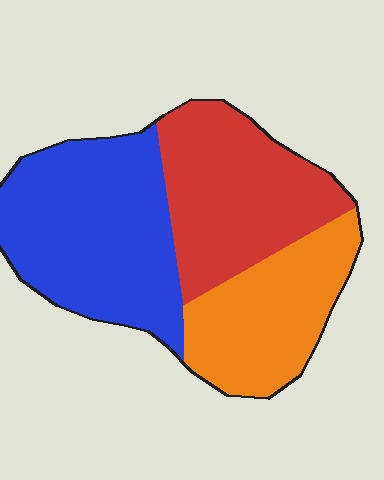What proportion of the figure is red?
Red takes up about one third (1/3) of the figure.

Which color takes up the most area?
Blue, at roughly 40%.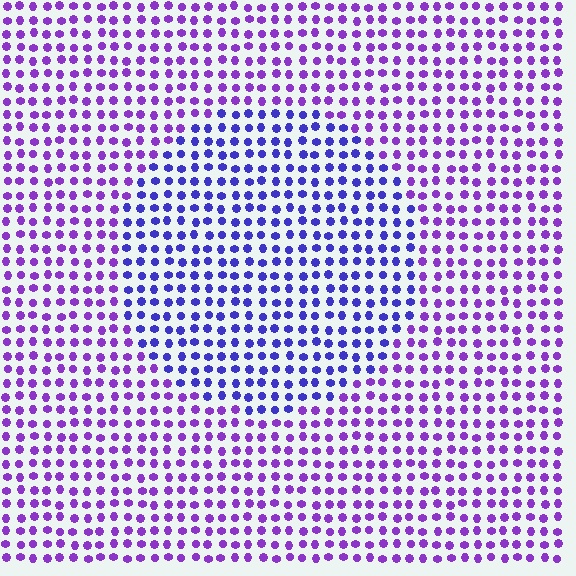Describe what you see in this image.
The image is filled with small purple elements in a uniform arrangement. A circle-shaped region is visible where the elements are tinted to a slightly different hue, forming a subtle color boundary.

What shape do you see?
I see a circle.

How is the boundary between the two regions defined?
The boundary is defined purely by a slight shift in hue (about 33 degrees). Spacing, size, and orientation are identical on both sides.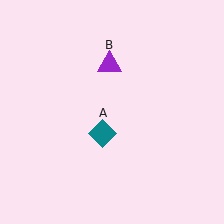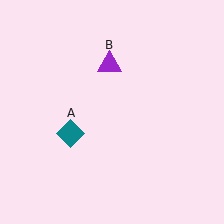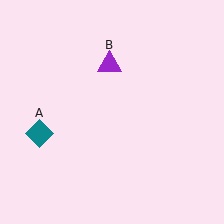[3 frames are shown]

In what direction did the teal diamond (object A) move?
The teal diamond (object A) moved left.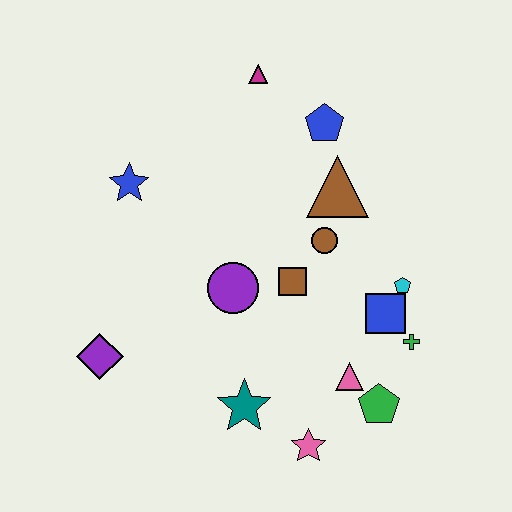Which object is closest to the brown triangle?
The brown circle is closest to the brown triangle.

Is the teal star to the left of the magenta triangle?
Yes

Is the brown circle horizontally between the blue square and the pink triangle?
No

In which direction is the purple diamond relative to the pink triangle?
The purple diamond is to the left of the pink triangle.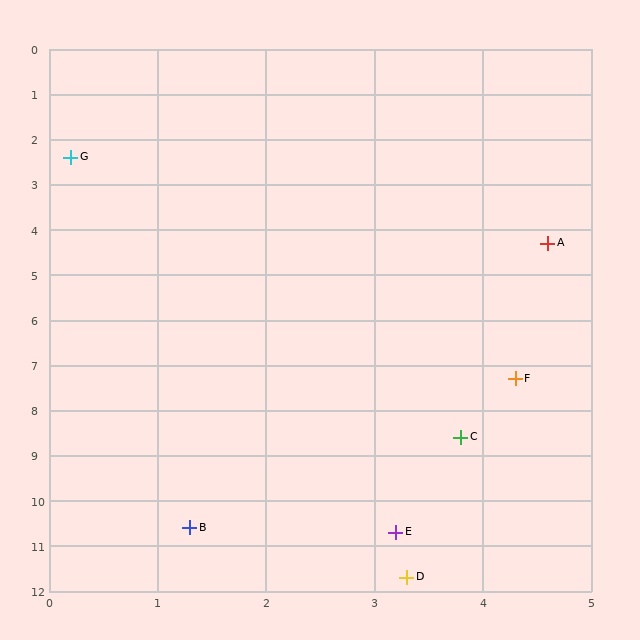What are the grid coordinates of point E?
Point E is at approximately (3.2, 10.7).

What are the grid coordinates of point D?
Point D is at approximately (3.3, 11.7).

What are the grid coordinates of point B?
Point B is at approximately (1.3, 10.6).